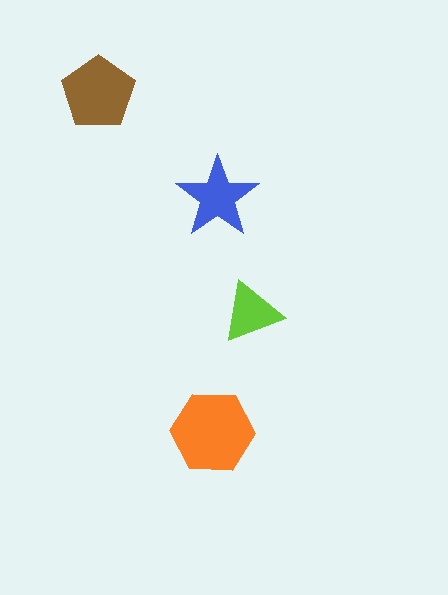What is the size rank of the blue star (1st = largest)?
3rd.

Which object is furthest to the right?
The lime triangle is rightmost.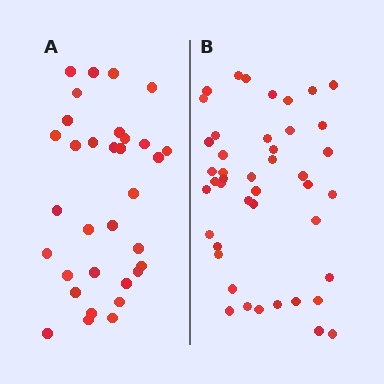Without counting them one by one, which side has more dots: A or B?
Region B (the right region) has more dots.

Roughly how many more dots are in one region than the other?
Region B has roughly 12 or so more dots than region A.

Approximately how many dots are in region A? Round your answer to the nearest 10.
About 30 dots. (The exact count is 33, which rounds to 30.)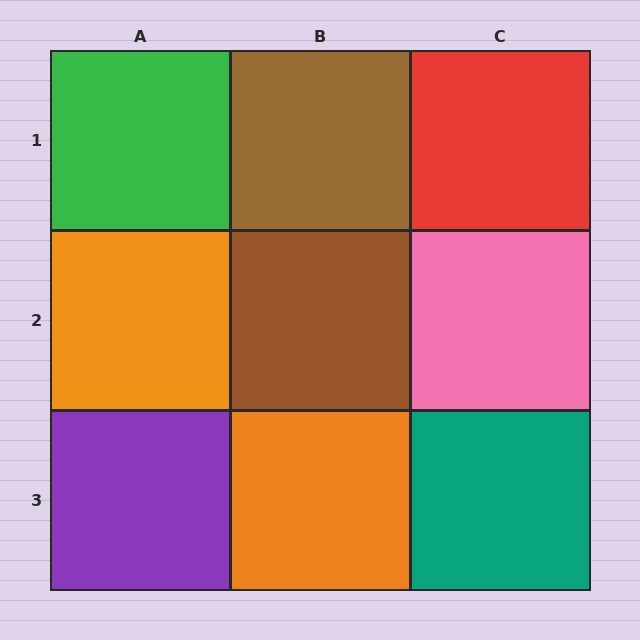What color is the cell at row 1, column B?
Brown.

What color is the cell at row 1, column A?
Green.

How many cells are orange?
2 cells are orange.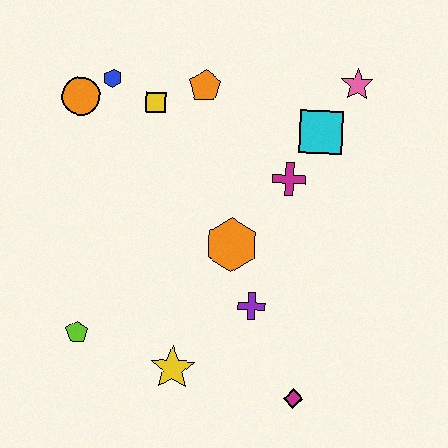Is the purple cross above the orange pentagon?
No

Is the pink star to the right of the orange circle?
Yes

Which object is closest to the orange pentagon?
The yellow square is closest to the orange pentagon.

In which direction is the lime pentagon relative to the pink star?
The lime pentagon is to the left of the pink star.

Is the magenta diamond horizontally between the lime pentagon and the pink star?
Yes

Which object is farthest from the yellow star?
The pink star is farthest from the yellow star.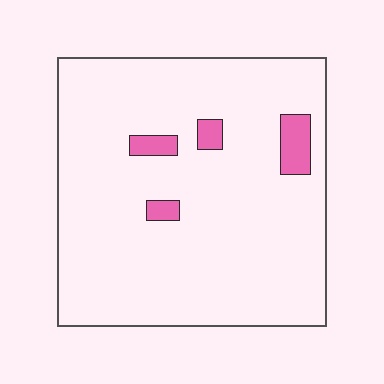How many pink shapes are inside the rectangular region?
4.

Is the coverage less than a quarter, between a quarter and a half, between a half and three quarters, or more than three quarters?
Less than a quarter.